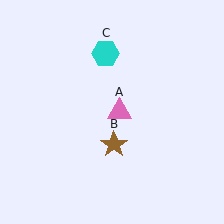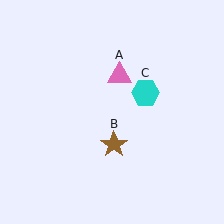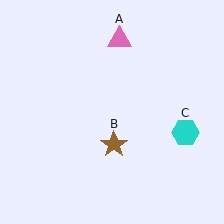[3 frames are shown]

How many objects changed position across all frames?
2 objects changed position: pink triangle (object A), cyan hexagon (object C).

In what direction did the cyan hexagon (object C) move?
The cyan hexagon (object C) moved down and to the right.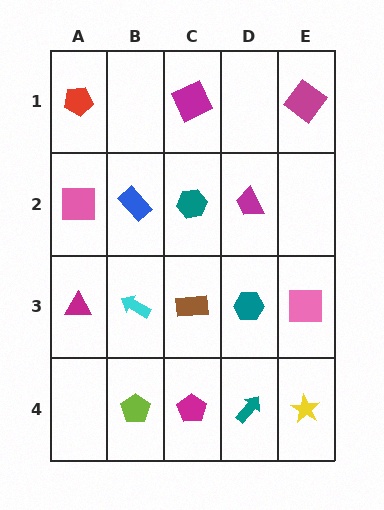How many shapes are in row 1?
3 shapes.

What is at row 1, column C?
A magenta square.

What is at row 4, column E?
A yellow star.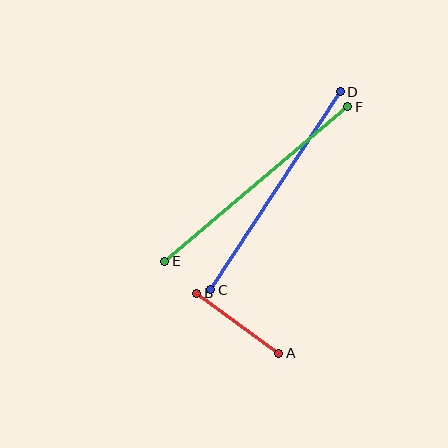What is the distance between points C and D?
The distance is approximately 237 pixels.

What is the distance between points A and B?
The distance is approximately 102 pixels.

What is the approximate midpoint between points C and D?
The midpoint is at approximately (275, 191) pixels.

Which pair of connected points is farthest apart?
Points E and F are farthest apart.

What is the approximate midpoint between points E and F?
The midpoint is at approximately (256, 184) pixels.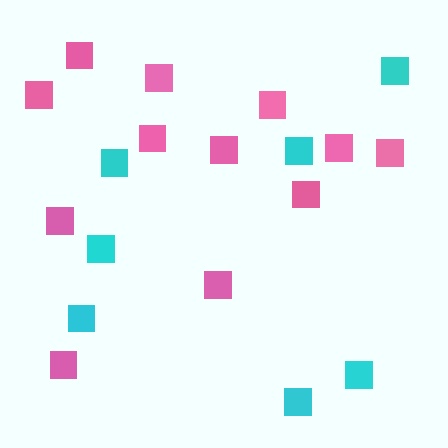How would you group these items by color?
There are 2 groups: one group of pink squares (12) and one group of cyan squares (7).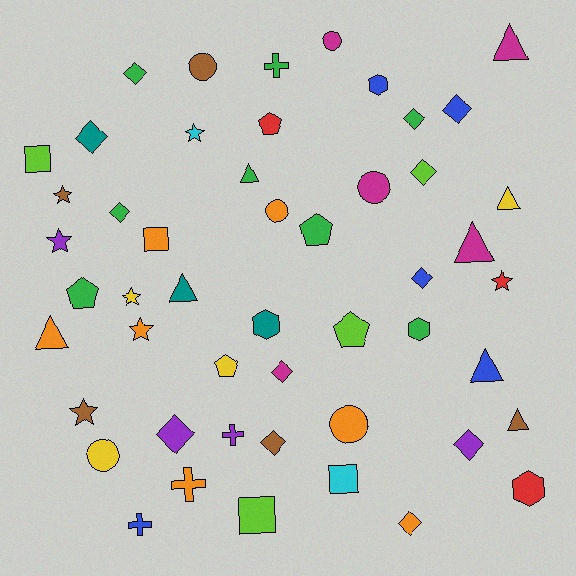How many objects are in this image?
There are 50 objects.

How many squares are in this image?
There are 4 squares.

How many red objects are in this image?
There are 3 red objects.